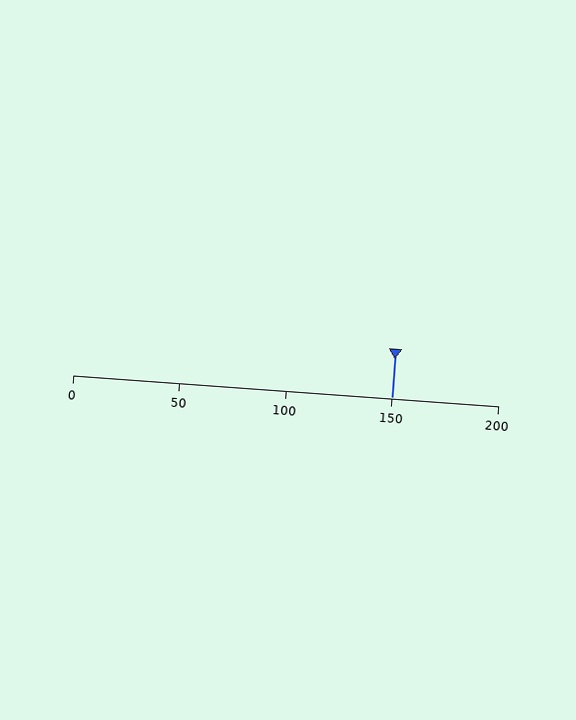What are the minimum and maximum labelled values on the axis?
The axis runs from 0 to 200.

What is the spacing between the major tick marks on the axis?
The major ticks are spaced 50 apart.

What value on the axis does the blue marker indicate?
The marker indicates approximately 150.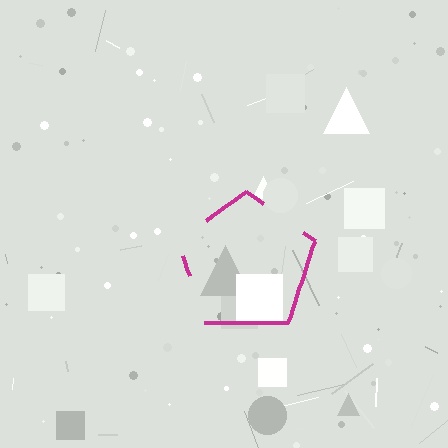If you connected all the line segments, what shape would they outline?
They would outline a pentagon.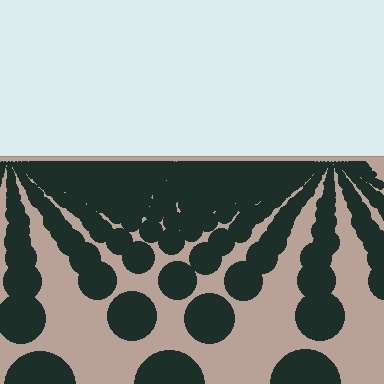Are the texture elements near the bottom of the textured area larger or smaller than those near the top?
Larger. Near the bottom, elements are closer to the viewer and appear at a bigger on-screen size.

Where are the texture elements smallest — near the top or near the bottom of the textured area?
Near the top.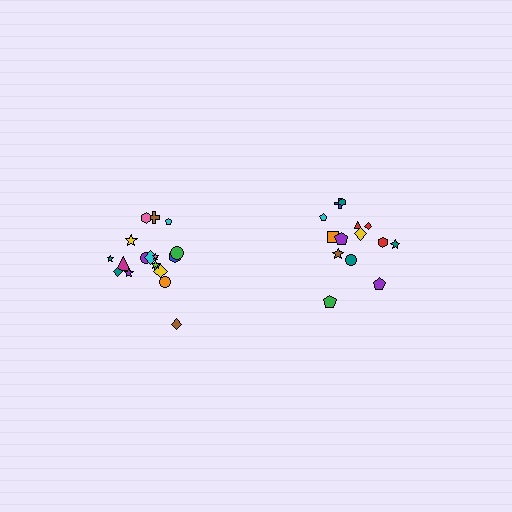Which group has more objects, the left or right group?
The left group.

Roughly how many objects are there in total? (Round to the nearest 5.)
Roughly 35 objects in total.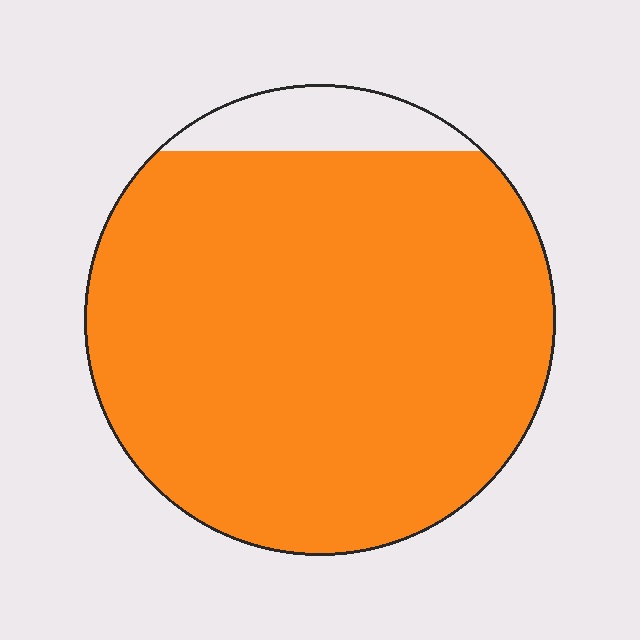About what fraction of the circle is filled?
About nine tenths (9/10).